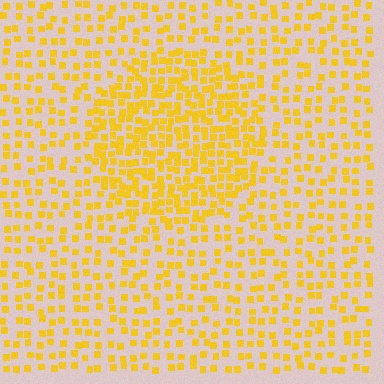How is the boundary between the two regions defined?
The boundary is defined by a change in element density (approximately 2.0x ratio). All elements are the same color, size, and shape.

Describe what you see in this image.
The image contains small yellow elements arranged at two different densities. A circle-shaped region is visible where the elements are more densely packed than the surrounding area.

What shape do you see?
I see a circle.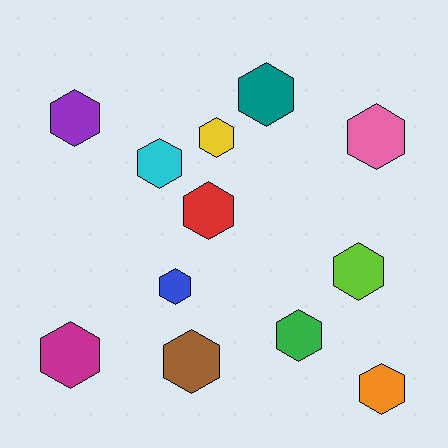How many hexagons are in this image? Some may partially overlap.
There are 12 hexagons.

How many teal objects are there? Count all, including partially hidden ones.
There is 1 teal object.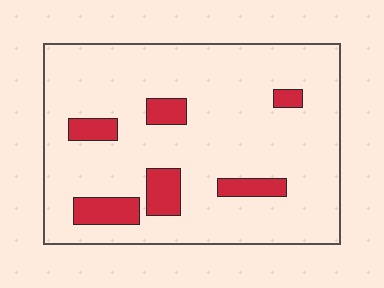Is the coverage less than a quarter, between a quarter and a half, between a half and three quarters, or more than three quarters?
Less than a quarter.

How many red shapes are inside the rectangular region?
6.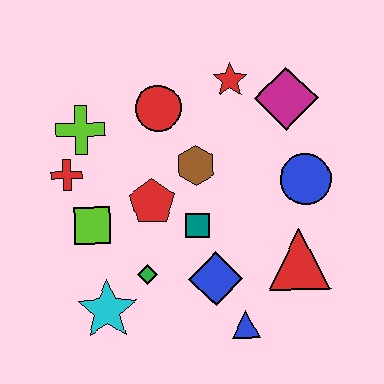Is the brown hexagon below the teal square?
No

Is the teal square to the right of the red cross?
Yes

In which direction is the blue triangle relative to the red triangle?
The blue triangle is below the red triangle.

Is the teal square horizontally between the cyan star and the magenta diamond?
Yes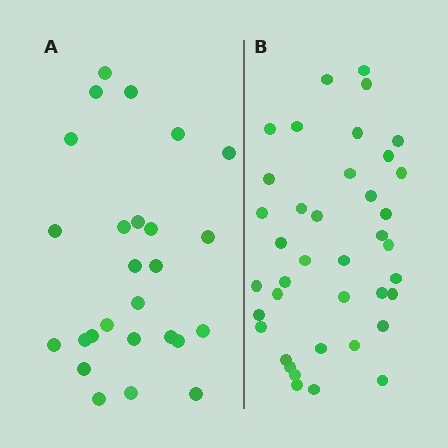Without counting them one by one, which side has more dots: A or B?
Region B (the right region) has more dots.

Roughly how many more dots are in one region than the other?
Region B has approximately 15 more dots than region A.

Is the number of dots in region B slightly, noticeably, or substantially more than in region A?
Region B has substantially more. The ratio is roughly 1.5 to 1.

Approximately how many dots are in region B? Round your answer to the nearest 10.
About 40 dots. (The exact count is 39, which rounds to 40.)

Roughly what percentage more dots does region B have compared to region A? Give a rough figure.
About 50% more.